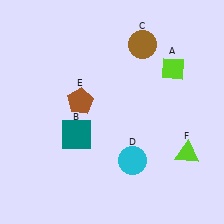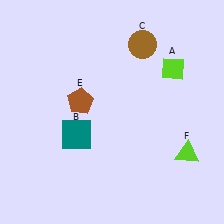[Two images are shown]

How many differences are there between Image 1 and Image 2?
There is 1 difference between the two images.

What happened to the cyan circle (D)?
The cyan circle (D) was removed in Image 2. It was in the bottom-right area of Image 1.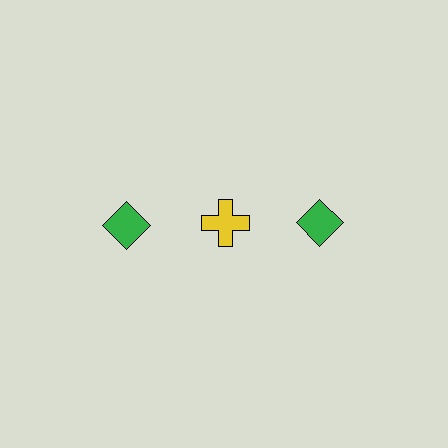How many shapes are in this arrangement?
There are 3 shapes arranged in a grid pattern.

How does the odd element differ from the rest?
It differs in both color (yellow instead of green) and shape (cross instead of diamond).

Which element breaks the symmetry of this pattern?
The yellow cross in the top row, second from left column breaks the symmetry. All other shapes are green diamonds.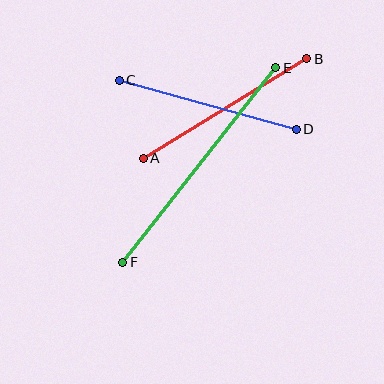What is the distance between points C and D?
The distance is approximately 184 pixels.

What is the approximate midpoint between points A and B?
The midpoint is at approximately (225, 108) pixels.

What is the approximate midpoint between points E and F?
The midpoint is at approximately (199, 165) pixels.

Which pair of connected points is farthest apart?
Points E and F are farthest apart.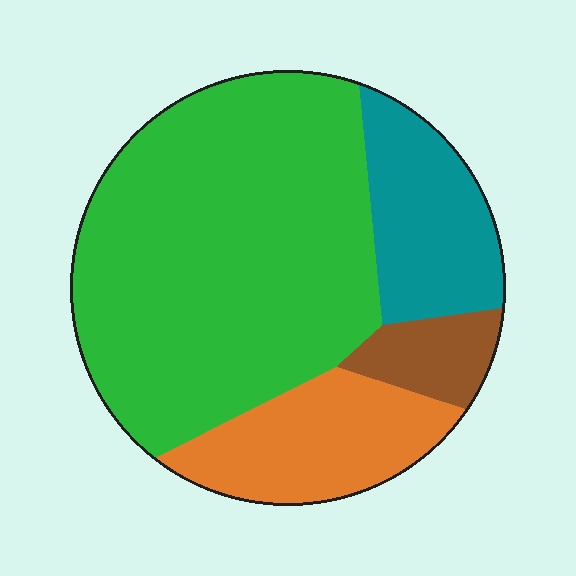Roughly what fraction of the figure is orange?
Orange covers 17% of the figure.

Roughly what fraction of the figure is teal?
Teal takes up about one sixth (1/6) of the figure.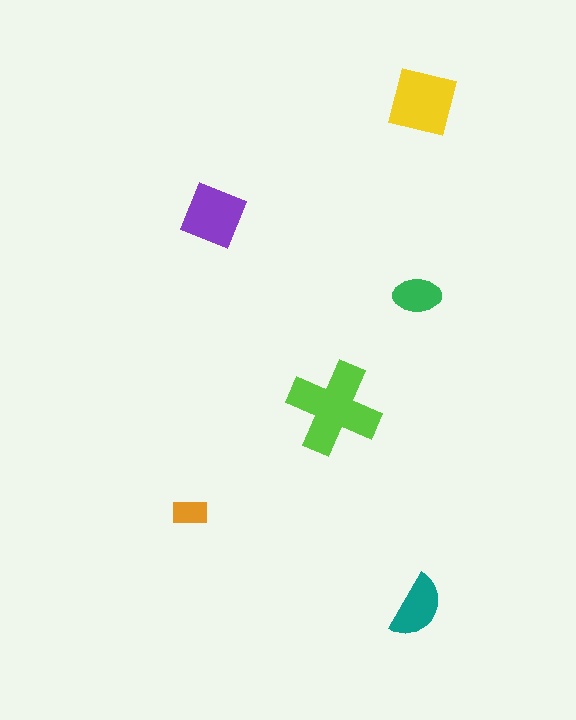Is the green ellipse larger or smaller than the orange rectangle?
Larger.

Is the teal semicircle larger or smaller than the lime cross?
Smaller.